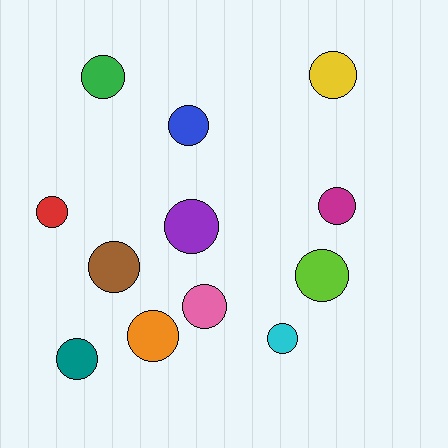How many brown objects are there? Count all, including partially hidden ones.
There is 1 brown object.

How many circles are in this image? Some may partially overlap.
There are 12 circles.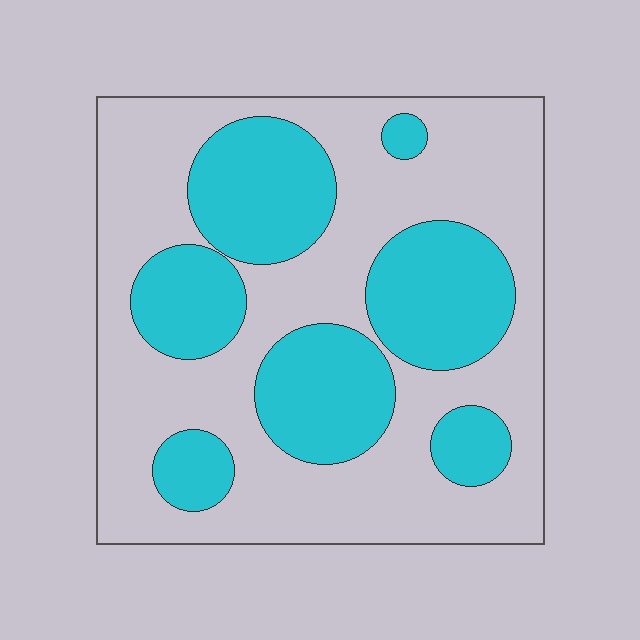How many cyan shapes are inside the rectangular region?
7.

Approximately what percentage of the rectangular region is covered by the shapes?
Approximately 35%.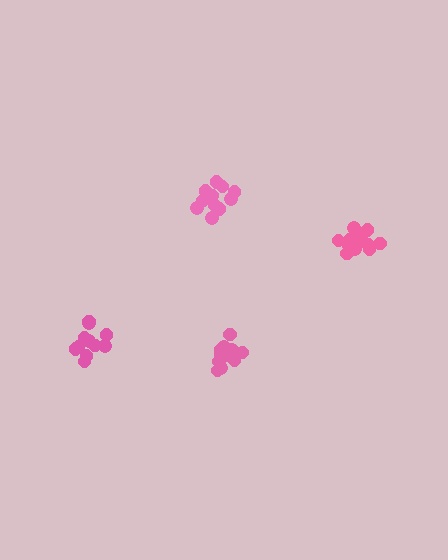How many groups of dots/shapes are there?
There are 4 groups.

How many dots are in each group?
Group 1: 11 dots, Group 2: 17 dots, Group 3: 12 dots, Group 4: 17 dots (57 total).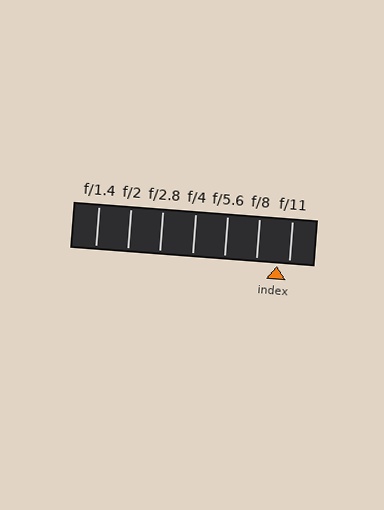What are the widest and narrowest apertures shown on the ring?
The widest aperture shown is f/1.4 and the narrowest is f/11.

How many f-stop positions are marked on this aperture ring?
There are 7 f-stop positions marked.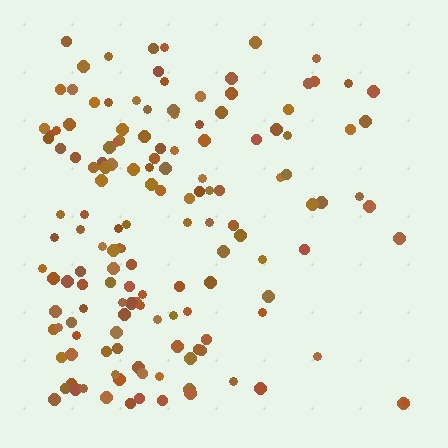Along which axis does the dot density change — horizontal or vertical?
Horizontal.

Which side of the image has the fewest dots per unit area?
The right.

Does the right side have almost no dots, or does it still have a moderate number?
Still a moderate number, just noticeably fewer than the left.